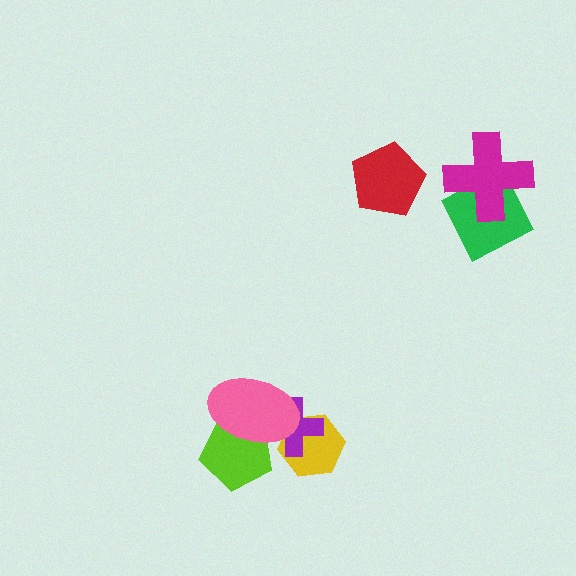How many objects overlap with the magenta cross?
1 object overlaps with the magenta cross.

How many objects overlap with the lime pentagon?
1 object overlaps with the lime pentagon.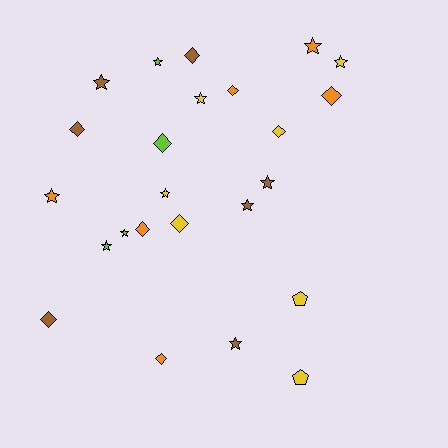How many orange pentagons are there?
There are no orange pentagons.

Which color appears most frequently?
Yellow, with 7 objects.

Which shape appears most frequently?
Star, with 12 objects.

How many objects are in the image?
There are 24 objects.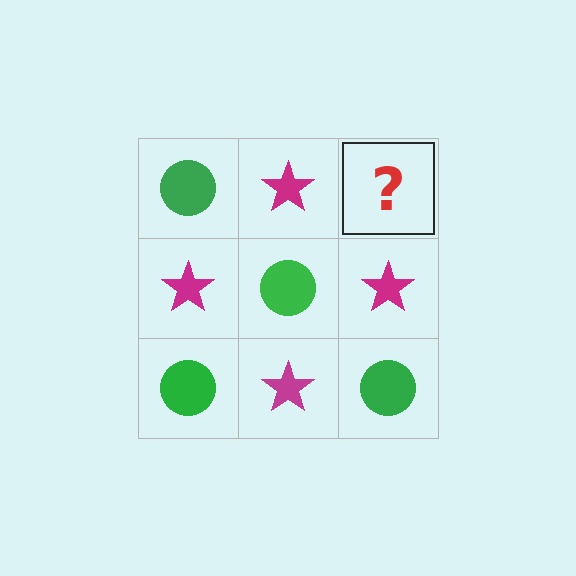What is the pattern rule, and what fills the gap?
The rule is that it alternates green circle and magenta star in a checkerboard pattern. The gap should be filled with a green circle.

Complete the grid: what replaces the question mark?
The question mark should be replaced with a green circle.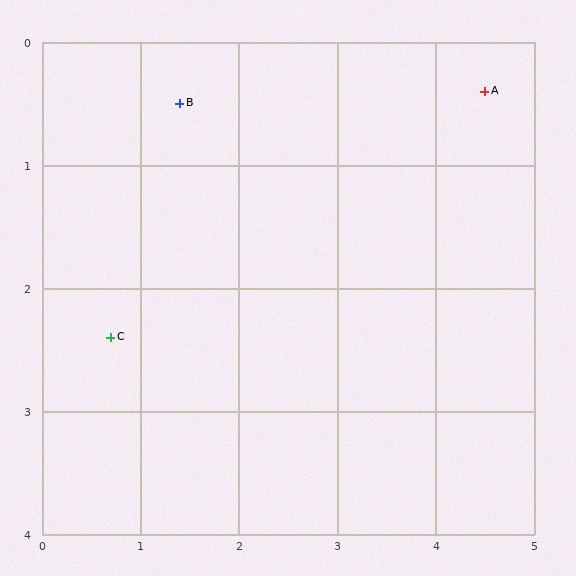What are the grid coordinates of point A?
Point A is at approximately (4.5, 0.4).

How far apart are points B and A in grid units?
Points B and A are about 3.1 grid units apart.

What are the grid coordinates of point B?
Point B is at approximately (1.4, 0.5).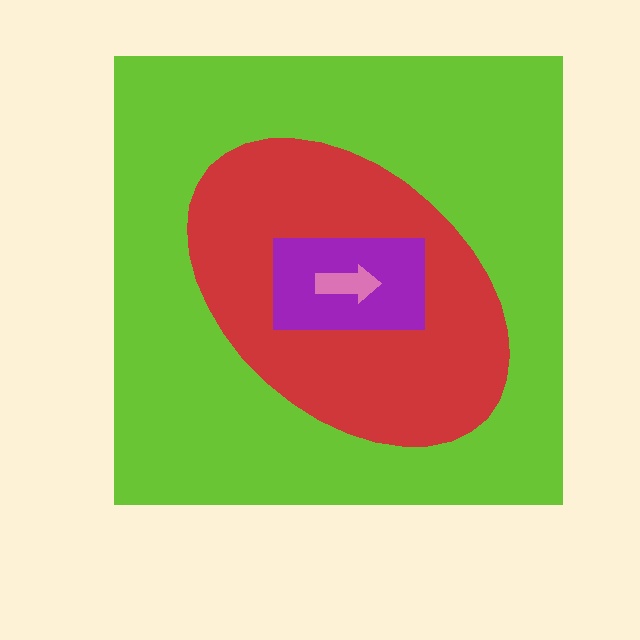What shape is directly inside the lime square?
The red ellipse.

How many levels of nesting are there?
4.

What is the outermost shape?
The lime square.